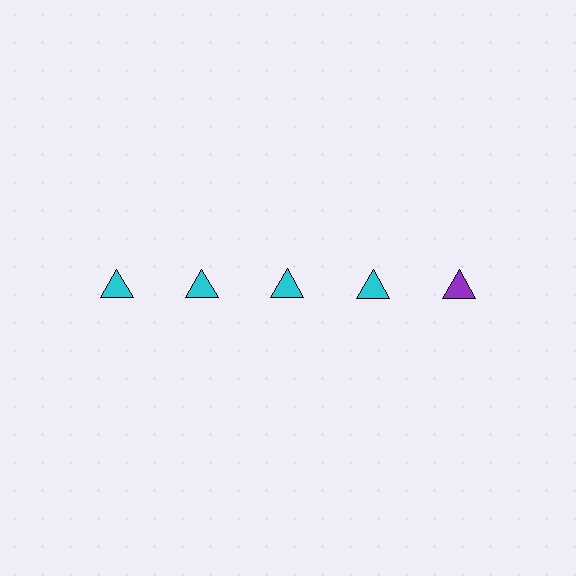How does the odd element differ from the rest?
It has a different color: purple instead of cyan.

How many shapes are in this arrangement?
There are 5 shapes arranged in a grid pattern.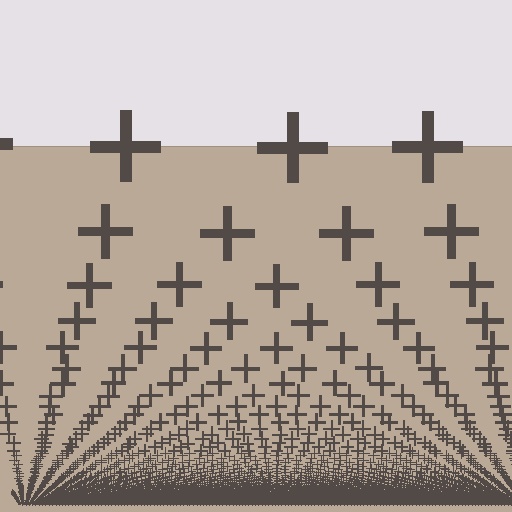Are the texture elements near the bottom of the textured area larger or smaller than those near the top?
Smaller. The gradient is inverted — elements near the bottom are smaller and denser.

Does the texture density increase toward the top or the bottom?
Density increases toward the bottom.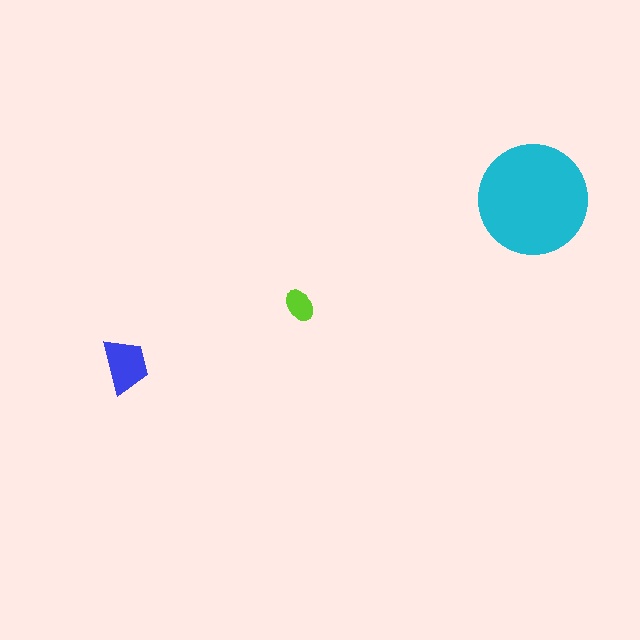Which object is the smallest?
The lime ellipse.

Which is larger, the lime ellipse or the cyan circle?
The cyan circle.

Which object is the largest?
The cyan circle.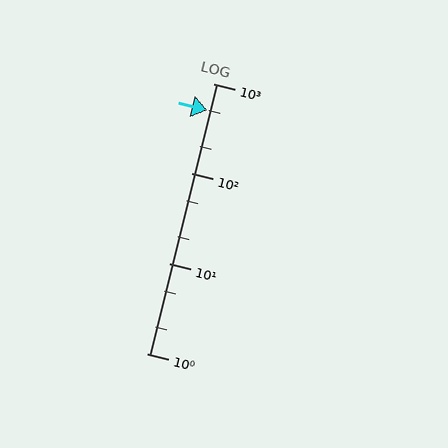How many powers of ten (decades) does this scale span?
The scale spans 3 decades, from 1 to 1000.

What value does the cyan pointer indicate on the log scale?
The pointer indicates approximately 500.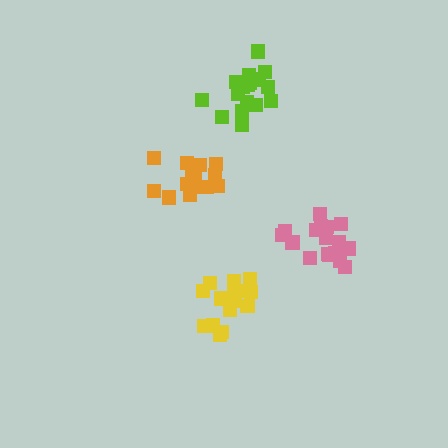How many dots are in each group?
Group 1: 17 dots, Group 2: 15 dots, Group 3: 18 dots, Group 4: 17 dots (67 total).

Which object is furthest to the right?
The pink cluster is rightmost.